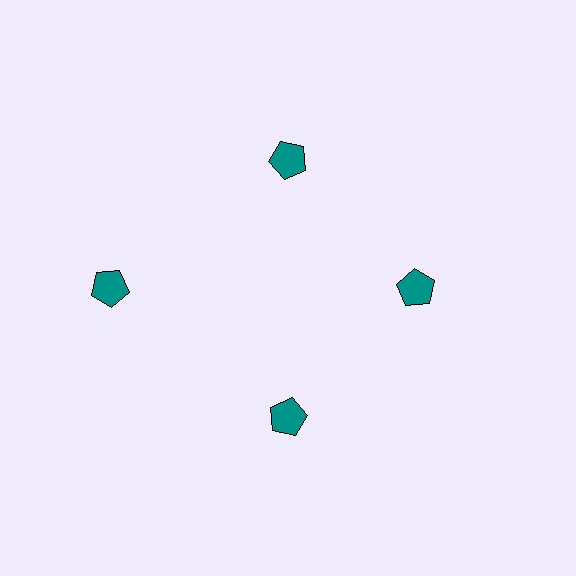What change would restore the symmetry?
The symmetry would be restored by moving it inward, back onto the ring so that all 4 pentagons sit at equal angles and equal distance from the center.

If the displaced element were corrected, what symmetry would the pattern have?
It would have 4-fold rotational symmetry — the pattern would map onto itself every 90 degrees.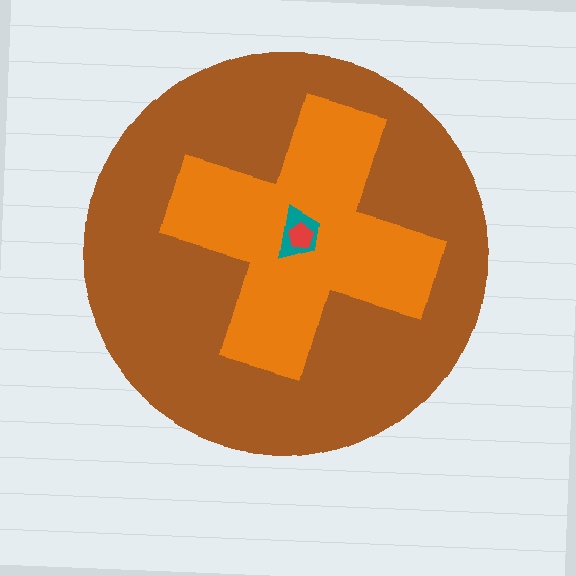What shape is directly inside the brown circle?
The orange cross.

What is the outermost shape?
The brown circle.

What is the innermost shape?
The red pentagon.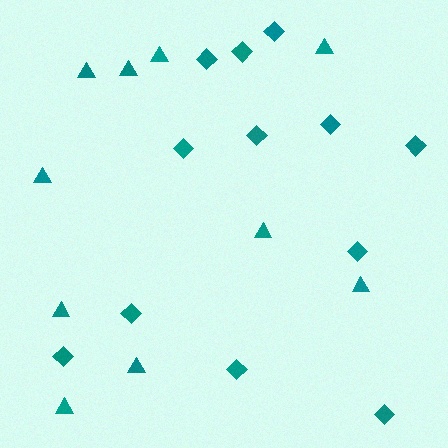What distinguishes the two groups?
There are 2 groups: one group of diamonds (12) and one group of triangles (10).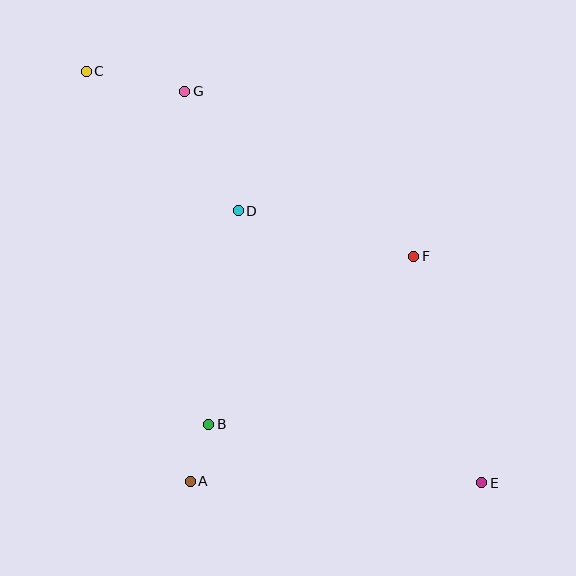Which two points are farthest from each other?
Points C and E are farthest from each other.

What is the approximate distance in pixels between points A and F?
The distance between A and F is approximately 317 pixels.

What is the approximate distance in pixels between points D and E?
The distance between D and E is approximately 365 pixels.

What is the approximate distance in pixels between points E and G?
The distance between E and G is approximately 491 pixels.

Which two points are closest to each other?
Points A and B are closest to each other.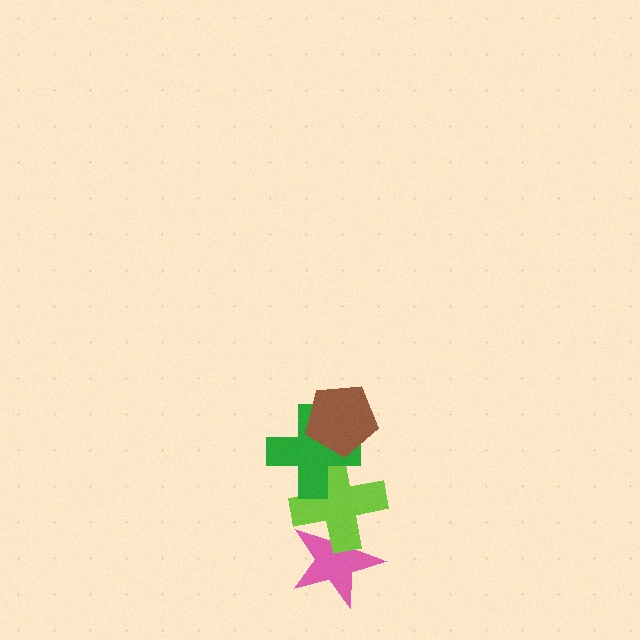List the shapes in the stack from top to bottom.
From top to bottom: the brown pentagon, the green cross, the lime cross, the pink star.